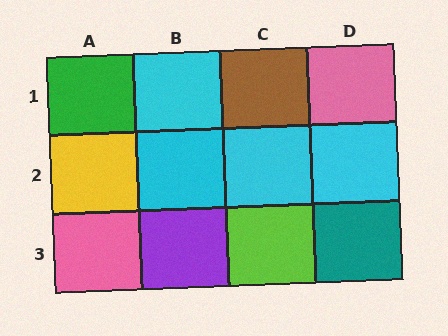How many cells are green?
1 cell is green.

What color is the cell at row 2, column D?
Cyan.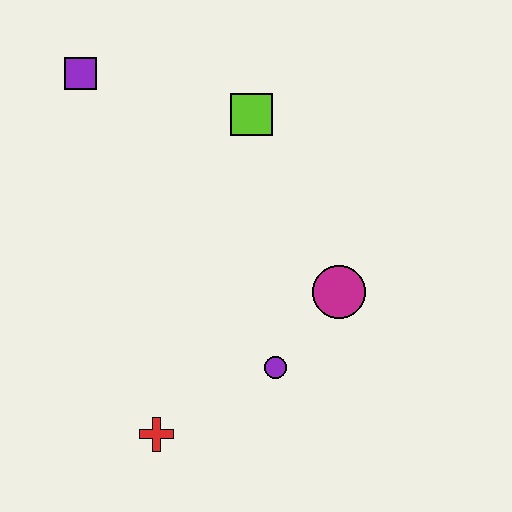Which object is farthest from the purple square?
The red cross is farthest from the purple square.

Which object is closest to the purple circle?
The magenta circle is closest to the purple circle.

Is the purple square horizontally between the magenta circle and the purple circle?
No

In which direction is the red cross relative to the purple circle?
The red cross is to the left of the purple circle.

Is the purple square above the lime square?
Yes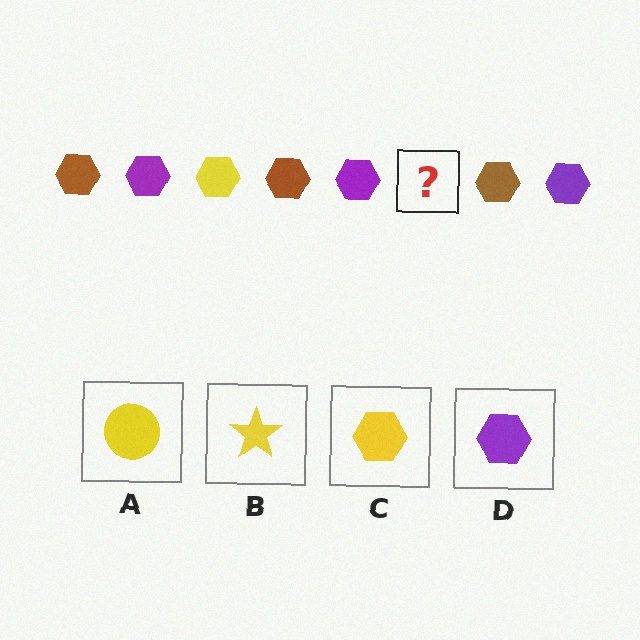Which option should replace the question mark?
Option C.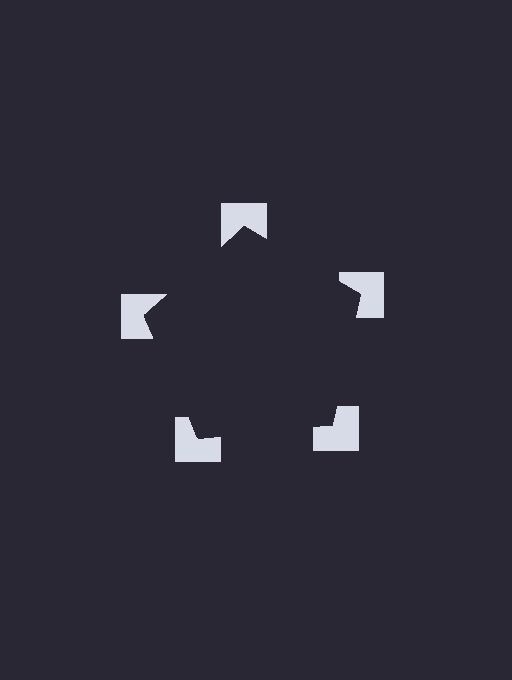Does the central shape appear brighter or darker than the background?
It typically appears slightly darker than the background, even though no actual brightness change is drawn.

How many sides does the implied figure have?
5 sides.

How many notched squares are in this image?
There are 5 — one at each vertex of the illusory pentagon.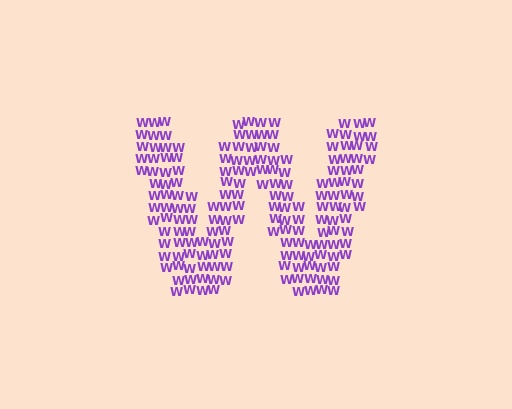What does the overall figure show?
The overall figure shows the letter W.